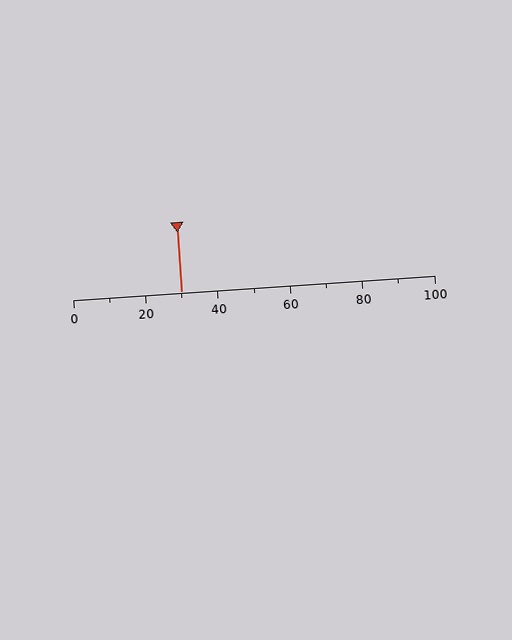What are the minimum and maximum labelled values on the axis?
The axis runs from 0 to 100.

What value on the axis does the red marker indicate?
The marker indicates approximately 30.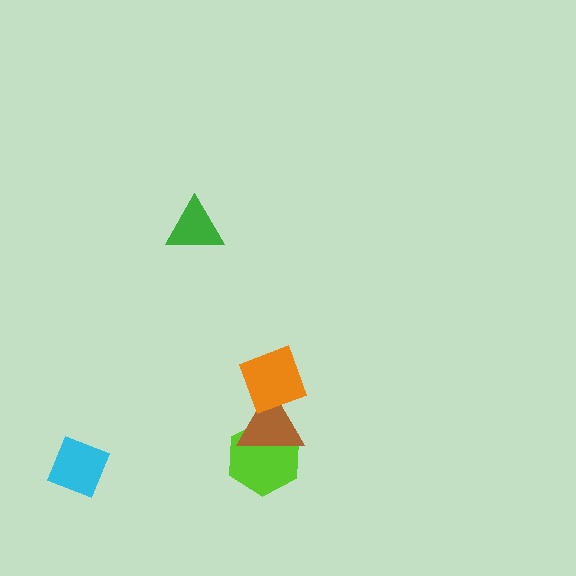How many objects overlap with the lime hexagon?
1 object overlaps with the lime hexagon.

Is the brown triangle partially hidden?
Yes, it is partially covered by another shape.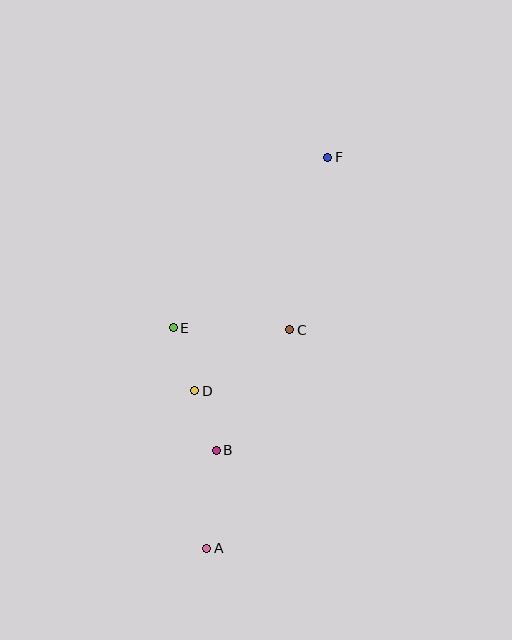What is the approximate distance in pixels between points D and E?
The distance between D and E is approximately 66 pixels.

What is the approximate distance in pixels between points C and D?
The distance between C and D is approximately 113 pixels.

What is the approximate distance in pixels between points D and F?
The distance between D and F is approximately 269 pixels.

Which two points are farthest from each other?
Points A and F are farthest from each other.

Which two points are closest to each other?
Points B and D are closest to each other.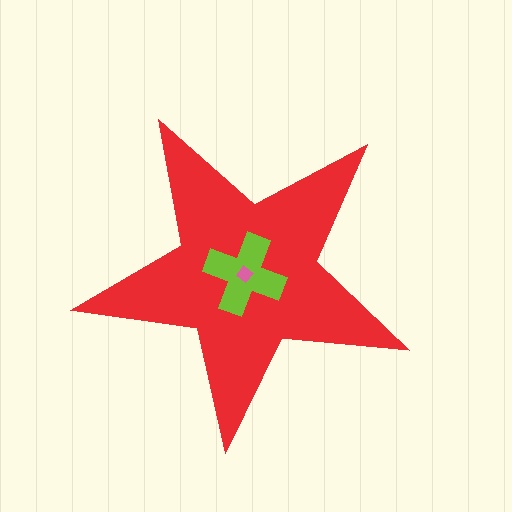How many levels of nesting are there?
3.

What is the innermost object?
The pink diamond.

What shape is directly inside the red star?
The lime cross.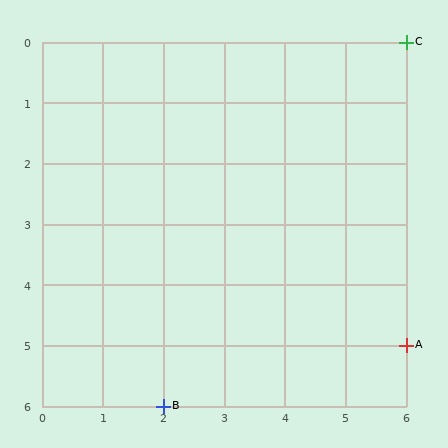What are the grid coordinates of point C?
Point C is at grid coordinates (6, 0).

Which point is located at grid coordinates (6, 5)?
Point A is at (6, 5).